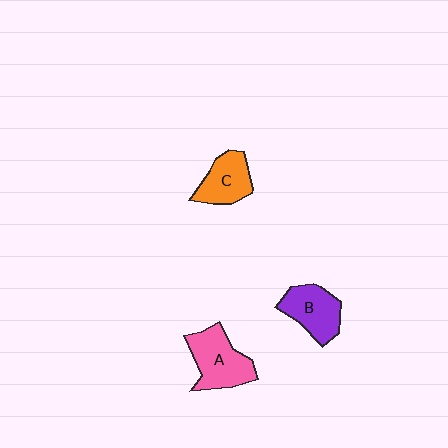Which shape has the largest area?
Shape A (pink).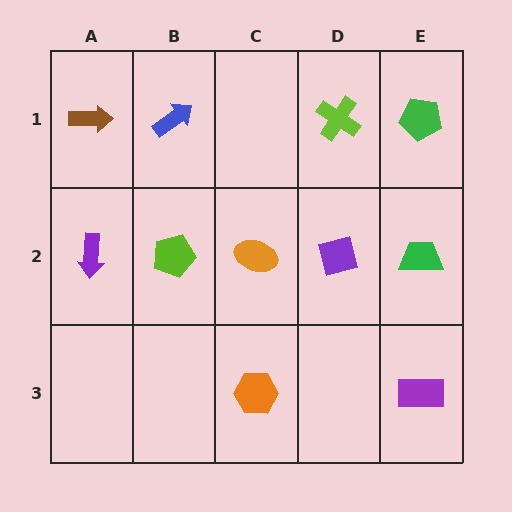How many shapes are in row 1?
4 shapes.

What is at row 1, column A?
A brown arrow.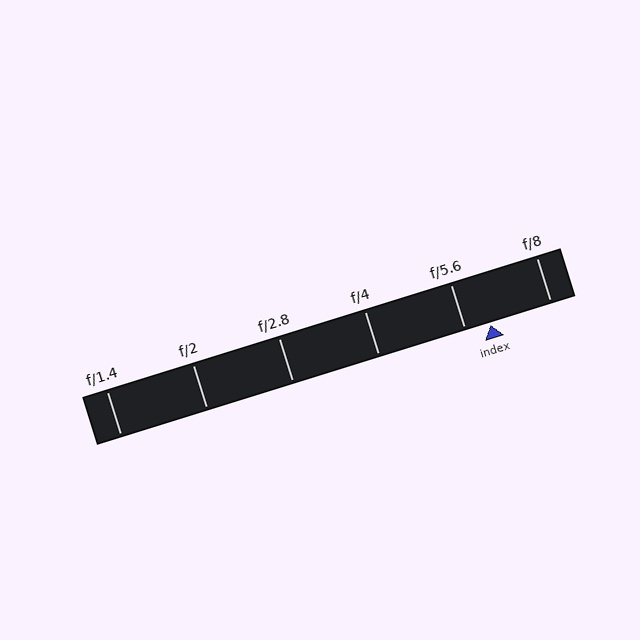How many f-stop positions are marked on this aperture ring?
There are 6 f-stop positions marked.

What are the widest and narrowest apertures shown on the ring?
The widest aperture shown is f/1.4 and the narrowest is f/8.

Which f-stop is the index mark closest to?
The index mark is closest to f/5.6.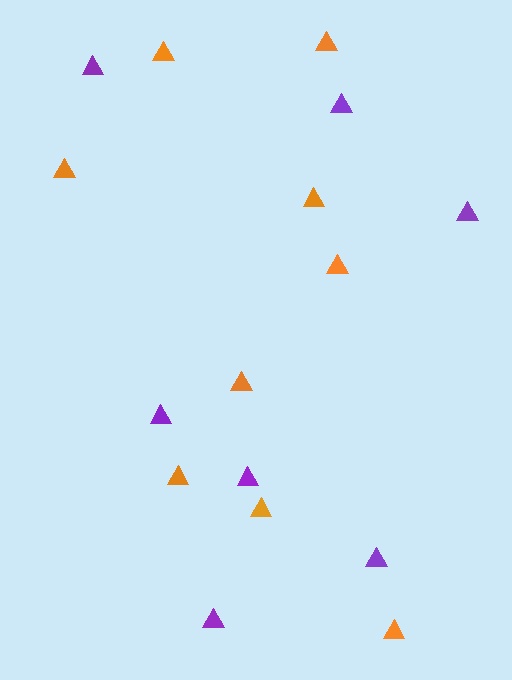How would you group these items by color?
There are 2 groups: one group of orange triangles (9) and one group of purple triangles (7).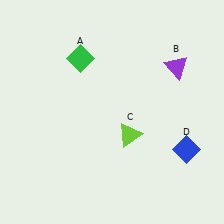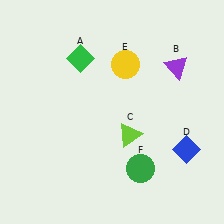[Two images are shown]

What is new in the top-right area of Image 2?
A yellow circle (E) was added in the top-right area of Image 2.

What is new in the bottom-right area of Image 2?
A green circle (F) was added in the bottom-right area of Image 2.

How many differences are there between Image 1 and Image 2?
There are 2 differences between the two images.